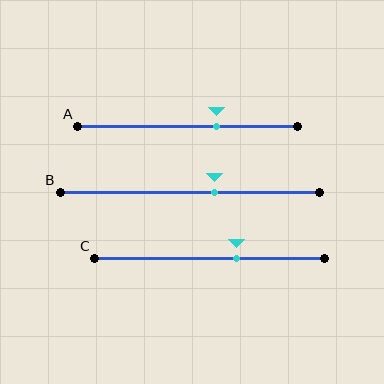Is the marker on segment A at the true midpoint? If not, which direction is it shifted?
No, the marker on segment A is shifted to the right by about 13% of the segment length.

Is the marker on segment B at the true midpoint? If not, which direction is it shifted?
No, the marker on segment B is shifted to the right by about 10% of the segment length.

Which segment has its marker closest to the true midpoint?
Segment B has its marker closest to the true midpoint.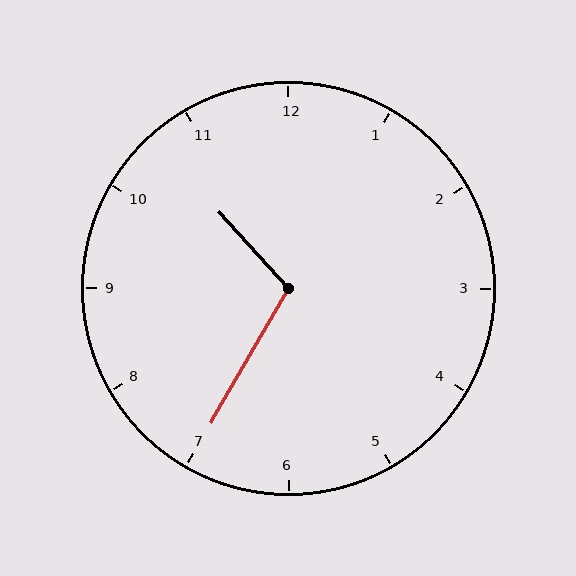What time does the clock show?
10:35.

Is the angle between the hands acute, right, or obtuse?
It is obtuse.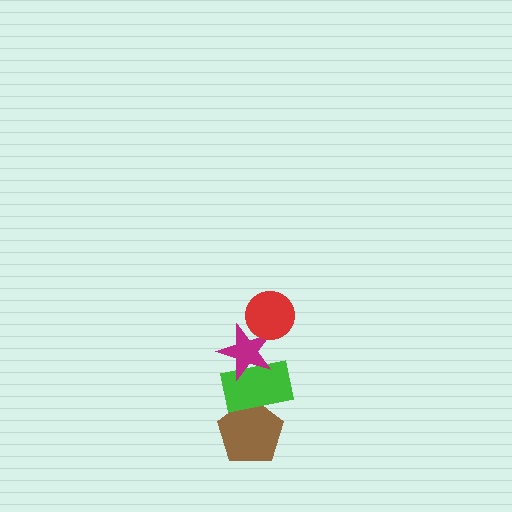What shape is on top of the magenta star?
The red circle is on top of the magenta star.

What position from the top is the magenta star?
The magenta star is 2nd from the top.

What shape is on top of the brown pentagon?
The green rectangle is on top of the brown pentagon.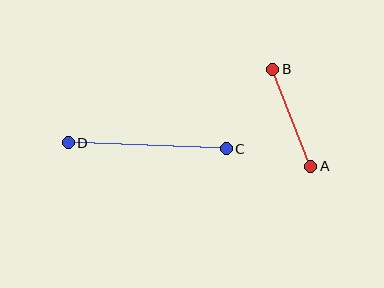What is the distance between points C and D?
The distance is approximately 158 pixels.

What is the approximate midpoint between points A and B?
The midpoint is at approximately (292, 118) pixels.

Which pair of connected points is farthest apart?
Points C and D are farthest apart.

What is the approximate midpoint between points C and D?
The midpoint is at approximately (147, 146) pixels.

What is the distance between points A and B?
The distance is approximately 104 pixels.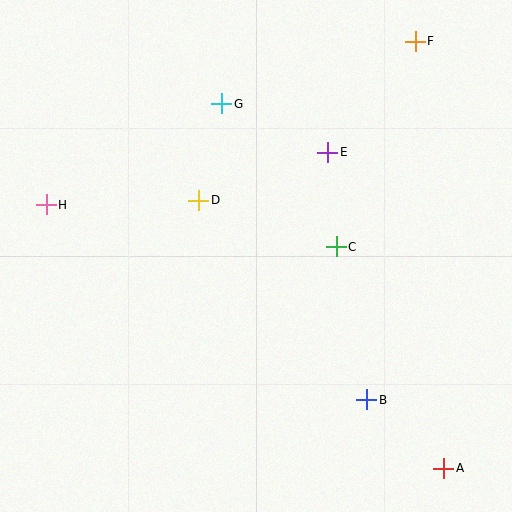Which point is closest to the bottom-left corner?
Point H is closest to the bottom-left corner.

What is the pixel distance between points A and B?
The distance between A and B is 103 pixels.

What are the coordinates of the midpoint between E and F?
The midpoint between E and F is at (371, 97).